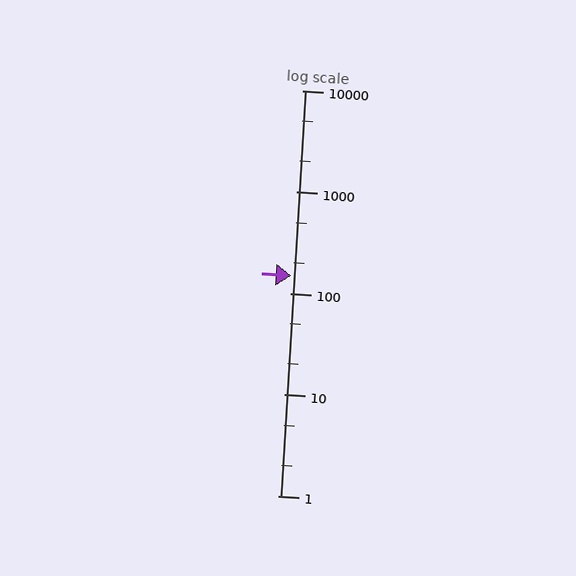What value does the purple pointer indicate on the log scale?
The pointer indicates approximately 150.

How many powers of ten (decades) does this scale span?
The scale spans 4 decades, from 1 to 10000.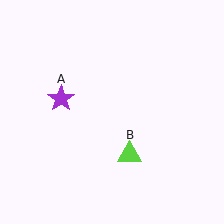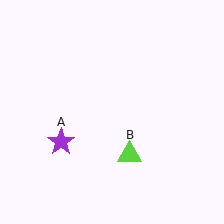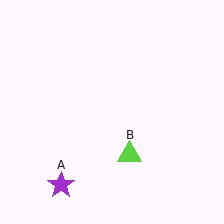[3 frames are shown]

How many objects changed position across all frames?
1 object changed position: purple star (object A).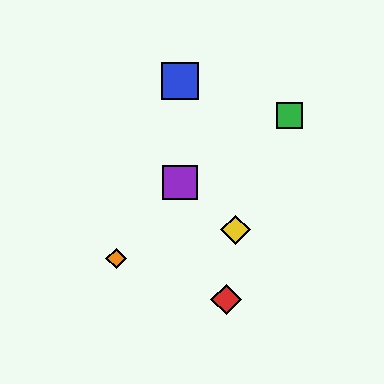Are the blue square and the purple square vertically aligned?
Yes, both are at x≈180.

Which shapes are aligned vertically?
The blue square, the purple square are aligned vertically.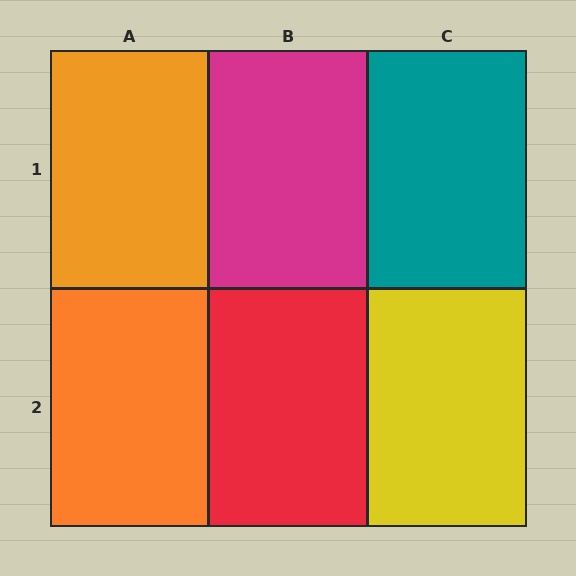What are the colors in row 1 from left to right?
Orange, magenta, teal.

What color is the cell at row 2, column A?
Orange.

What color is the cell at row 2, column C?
Yellow.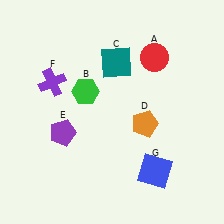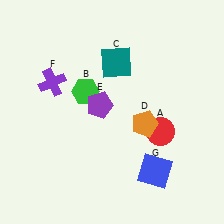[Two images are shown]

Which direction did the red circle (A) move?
The red circle (A) moved down.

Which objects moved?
The objects that moved are: the red circle (A), the purple pentagon (E).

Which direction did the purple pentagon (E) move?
The purple pentagon (E) moved right.